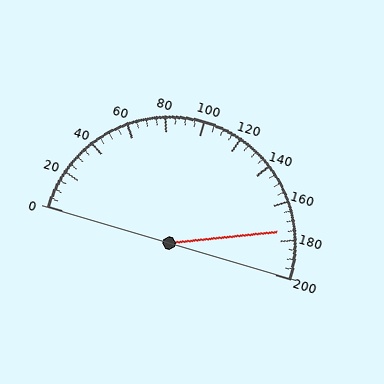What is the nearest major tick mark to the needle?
The nearest major tick mark is 180.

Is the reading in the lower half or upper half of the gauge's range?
The reading is in the upper half of the range (0 to 200).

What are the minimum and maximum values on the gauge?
The gauge ranges from 0 to 200.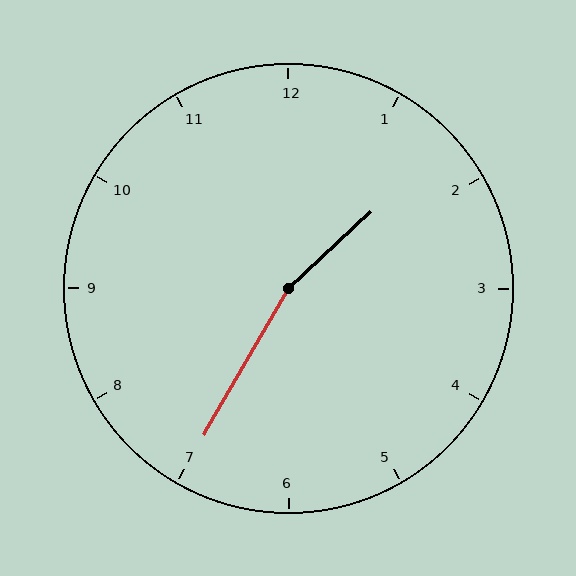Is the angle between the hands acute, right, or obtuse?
It is obtuse.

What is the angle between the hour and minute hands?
Approximately 162 degrees.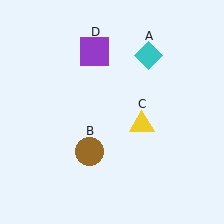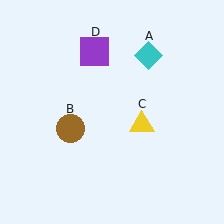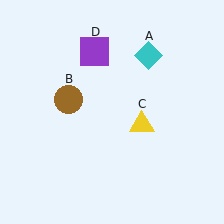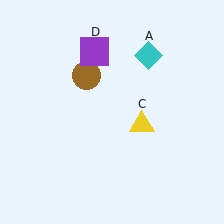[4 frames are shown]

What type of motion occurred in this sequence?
The brown circle (object B) rotated clockwise around the center of the scene.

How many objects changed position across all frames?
1 object changed position: brown circle (object B).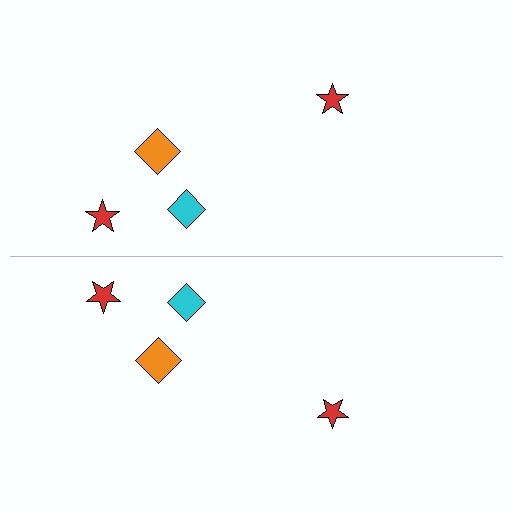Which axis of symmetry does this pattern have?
The pattern has a horizontal axis of symmetry running through the center of the image.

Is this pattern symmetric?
Yes, this pattern has bilateral (reflection) symmetry.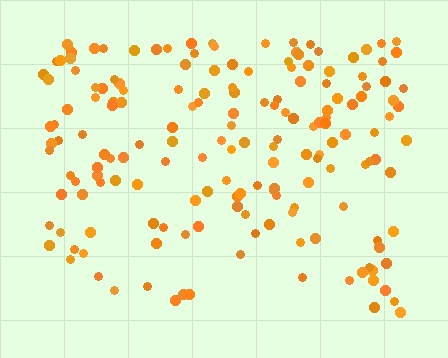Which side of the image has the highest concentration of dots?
The top.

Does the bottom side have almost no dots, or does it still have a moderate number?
Still a moderate number, just noticeably fewer than the top.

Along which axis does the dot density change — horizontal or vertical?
Vertical.